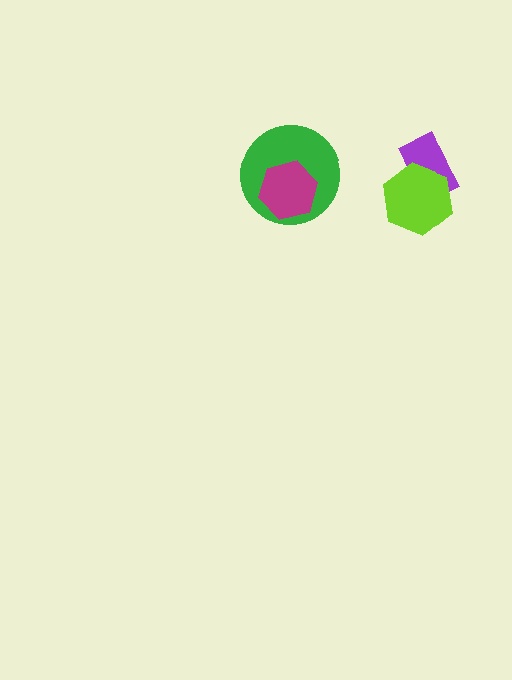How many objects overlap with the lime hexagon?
1 object overlaps with the lime hexagon.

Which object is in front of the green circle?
The magenta hexagon is in front of the green circle.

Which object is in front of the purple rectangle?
The lime hexagon is in front of the purple rectangle.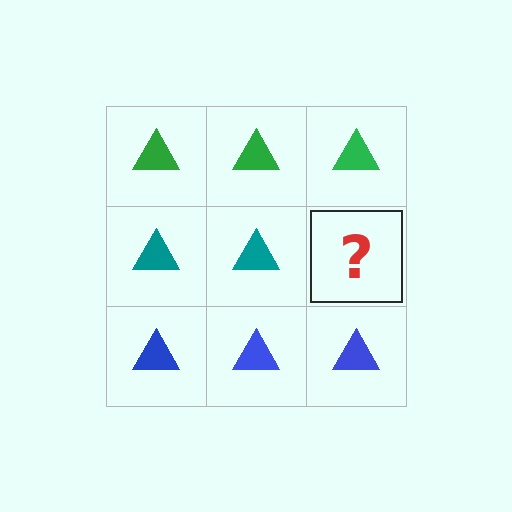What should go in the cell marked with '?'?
The missing cell should contain a teal triangle.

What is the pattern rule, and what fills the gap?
The rule is that each row has a consistent color. The gap should be filled with a teal triangle.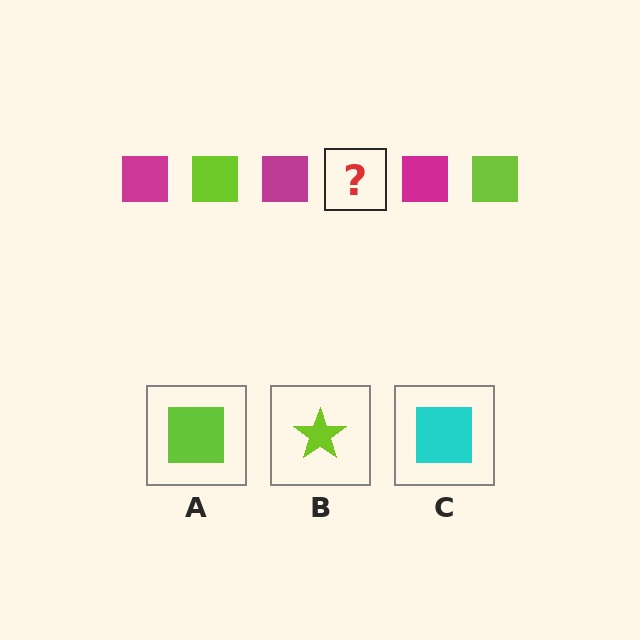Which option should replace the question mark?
Option A.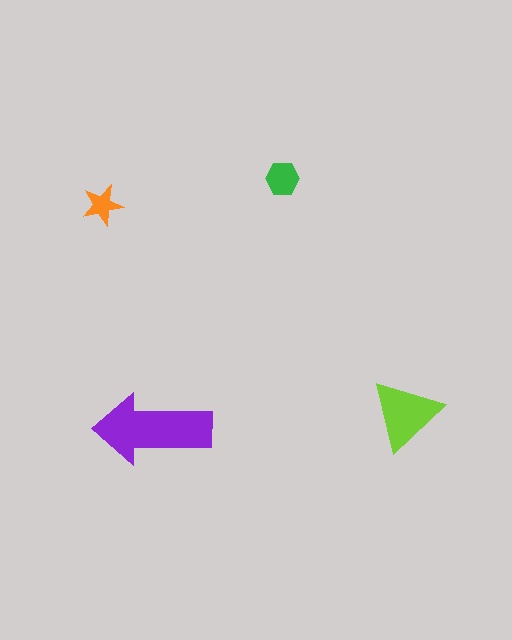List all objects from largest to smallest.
The purple arrow, the lime triangle, the green hexagon, the orange star.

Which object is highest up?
The green hexagon is topmost.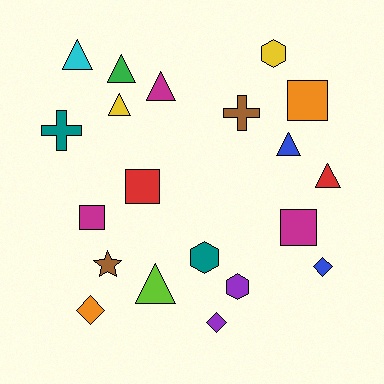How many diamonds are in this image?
There are 3 diamonds.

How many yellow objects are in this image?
There are 2 yellow objects.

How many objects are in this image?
There are 20 objects.